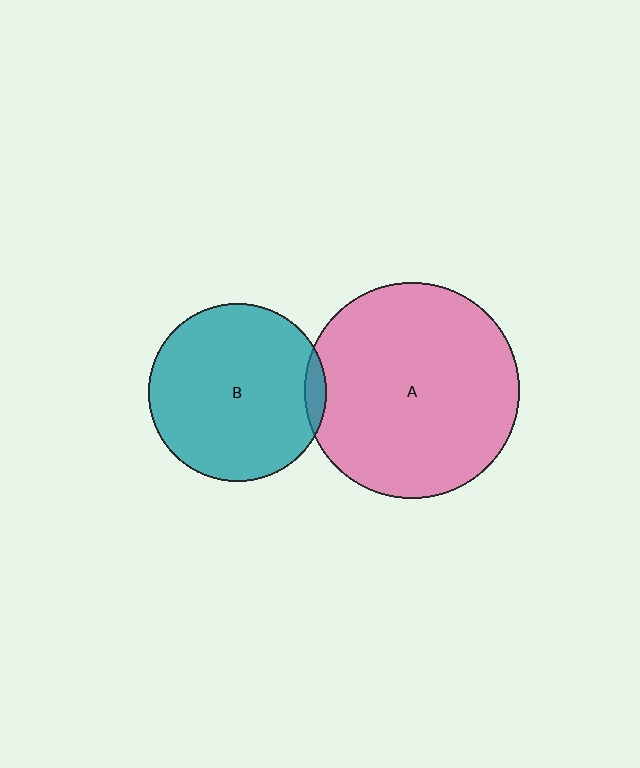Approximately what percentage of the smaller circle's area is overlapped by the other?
Approximately 5%.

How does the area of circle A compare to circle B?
Approximately 1.5 times.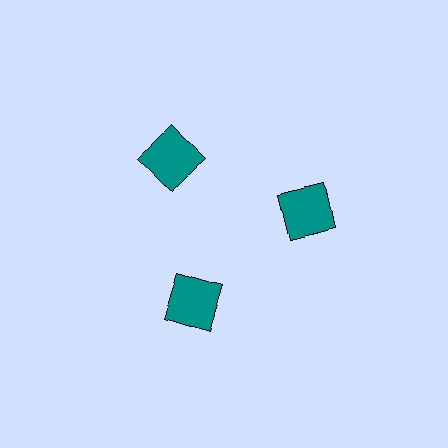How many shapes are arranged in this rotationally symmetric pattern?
There are 3 shapes, arranged in 3 groups of 1.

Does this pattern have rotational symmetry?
Yes, this pattern has 3-fold rotational symmetry. It looks the same after rotating 120 degrees around the center.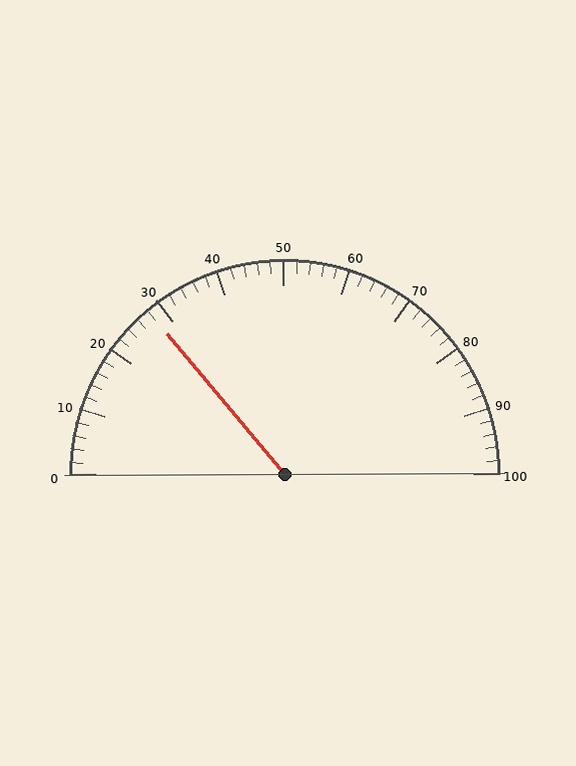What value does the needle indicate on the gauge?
The needle indicates approximately 28.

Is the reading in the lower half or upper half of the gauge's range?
The reading is in the lower half of the range (0 to 100).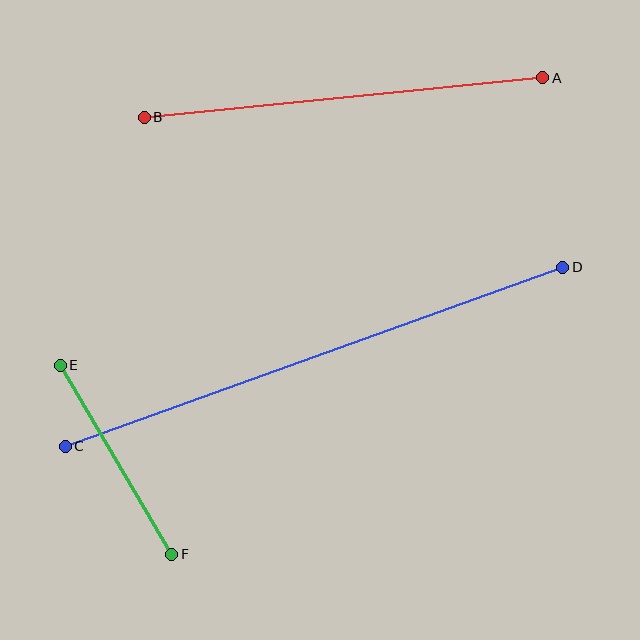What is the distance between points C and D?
The distance is approximately 529 pixels.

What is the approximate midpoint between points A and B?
The midpoint is at approximately (343, 98) pixels.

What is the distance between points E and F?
The distance is approximately 219 pixels.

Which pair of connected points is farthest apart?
Points C and D are farthest apart.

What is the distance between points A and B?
The distance is approximately 400 pixels.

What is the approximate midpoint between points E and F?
The midpoint is at approximately (116, 460) pixels.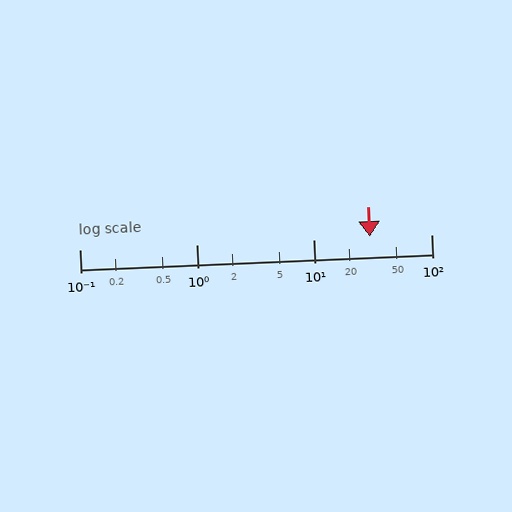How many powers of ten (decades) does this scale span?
The scale spans 3 decades, from 0.1 to 100.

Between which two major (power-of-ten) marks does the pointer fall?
The pointer is between 10 and 100.